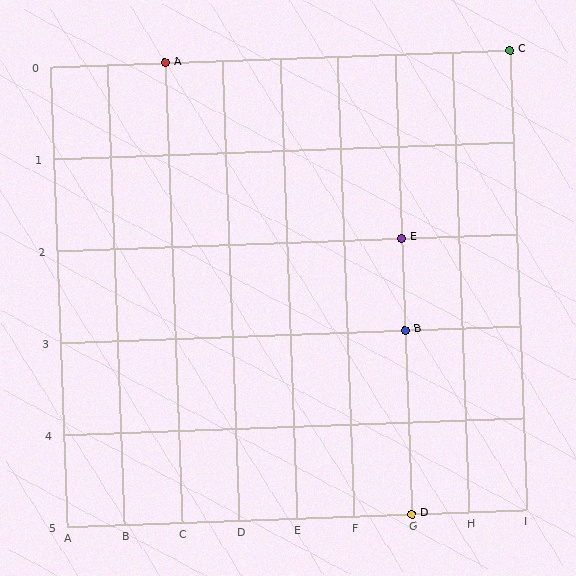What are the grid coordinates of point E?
Point E is at grid coordinates (G, 2).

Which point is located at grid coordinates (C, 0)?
Point A is at (C, 0).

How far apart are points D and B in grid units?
Points D and B are 2 rows apart.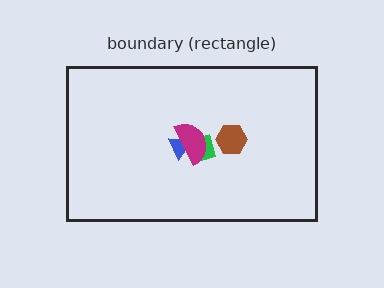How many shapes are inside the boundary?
4 inside, 0 outside.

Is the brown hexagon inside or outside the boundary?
Inside.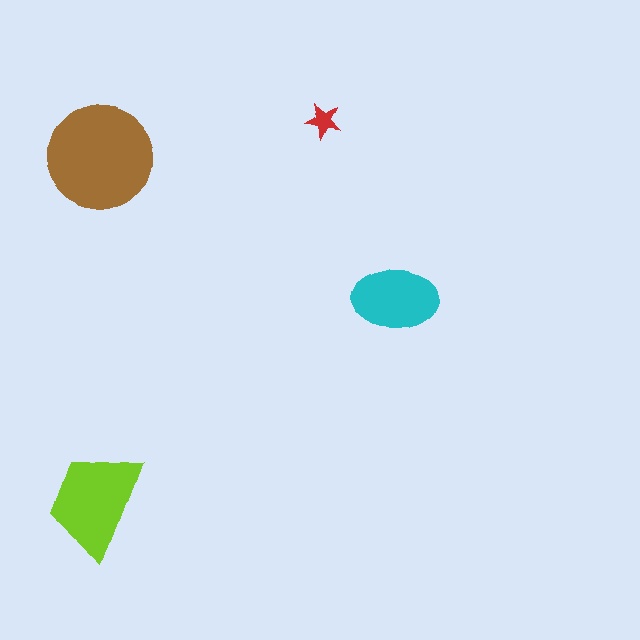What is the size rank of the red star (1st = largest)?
4th.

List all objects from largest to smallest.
The brown circle, the lime trapezoid, the cyan ellipse, the red star.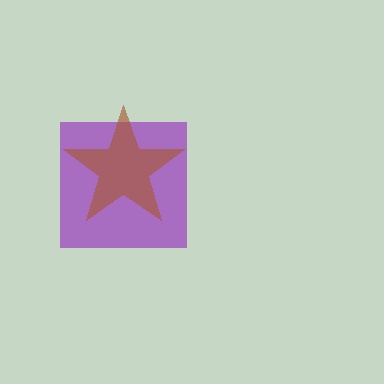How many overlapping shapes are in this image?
There are 2 overlapping shapes in the image.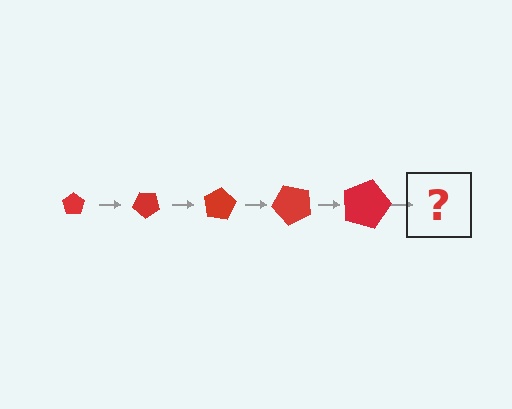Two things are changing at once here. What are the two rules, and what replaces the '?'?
The two rules are that the pentagon grows larger each step and it rotates 40 degrees each step. The '?' should be a pentagon, larger than the previous one and rotated 200 degrees from the start.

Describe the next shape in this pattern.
It should be a pentagon, larger than the previous one and rotated 200 degrees from the start.